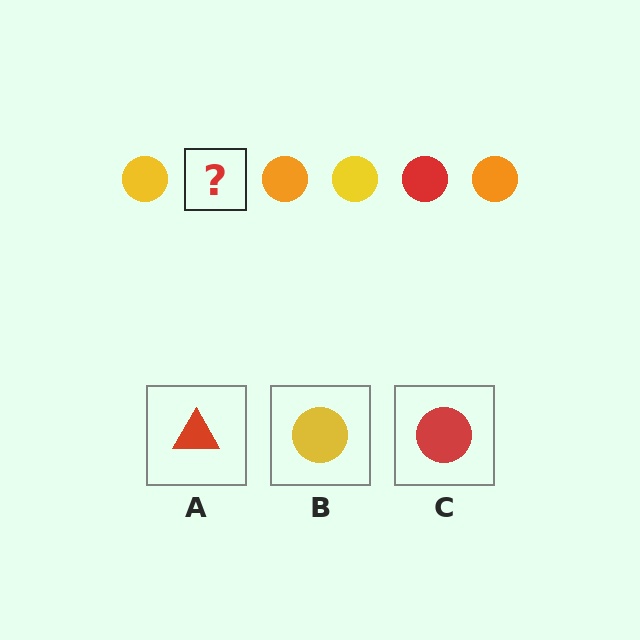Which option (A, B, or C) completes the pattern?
C.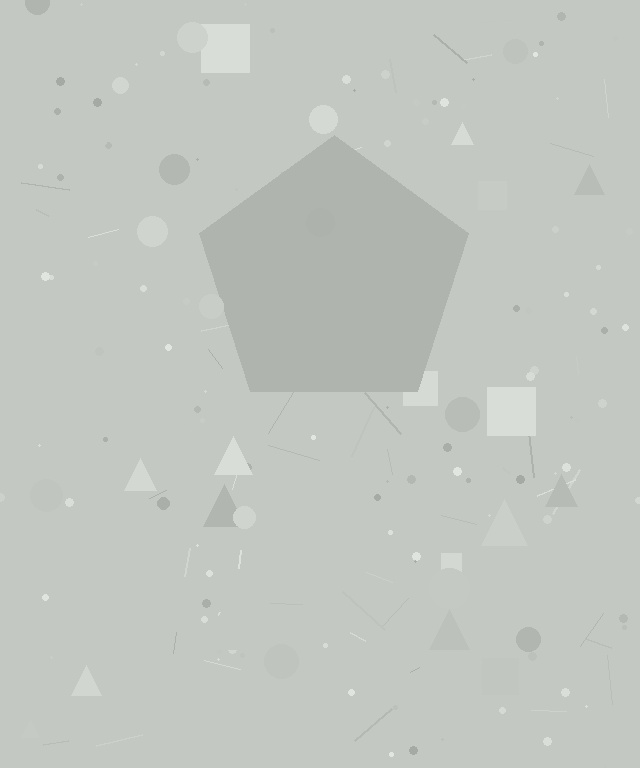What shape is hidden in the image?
A pentagon is hidden in the image.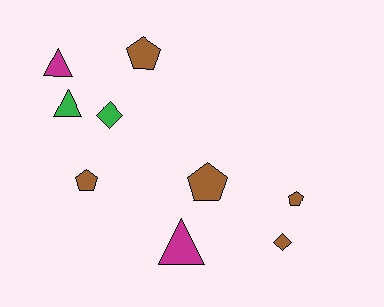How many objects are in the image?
There are 9 objects.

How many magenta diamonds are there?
There are no magenta diamonds.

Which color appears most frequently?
Brown, with 5 objects.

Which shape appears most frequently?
Pentagon, with 4 objects.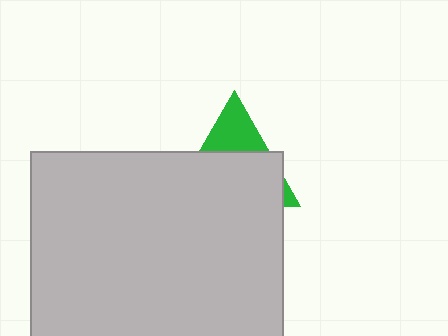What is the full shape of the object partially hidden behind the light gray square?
The partially hidden object is a green triangle.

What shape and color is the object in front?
The object in front is a light gray square.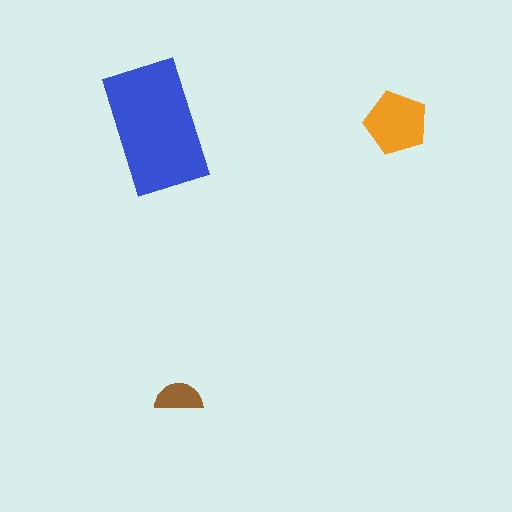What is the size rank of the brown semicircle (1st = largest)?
3rd.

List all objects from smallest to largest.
The brown semicircle, the orange pentagon, the blue rectangle.